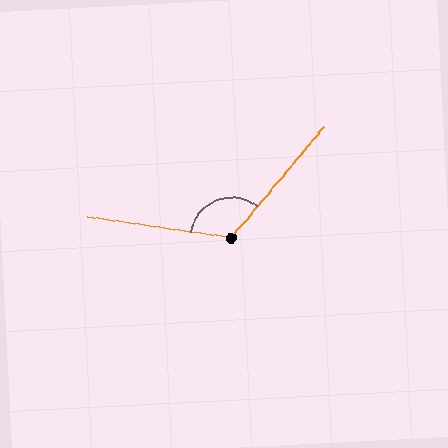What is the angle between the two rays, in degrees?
Approximately 121 degrees.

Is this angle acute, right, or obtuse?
It is obtuse.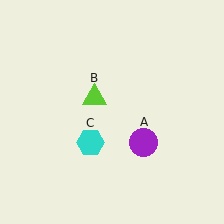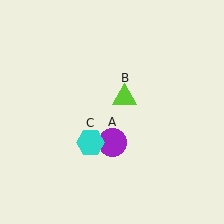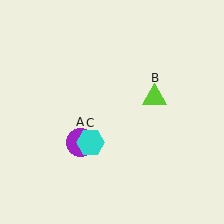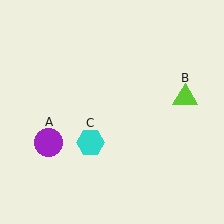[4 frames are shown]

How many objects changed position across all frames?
2 objects changed position: purple circle (object A), lime triangle (object B).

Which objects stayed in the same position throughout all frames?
Cyan hexagon (object C) remained stationary.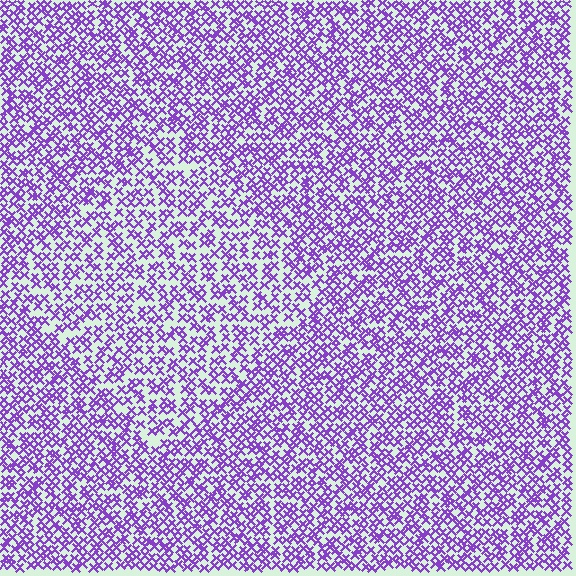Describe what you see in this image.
The image contains small purple elements arranged at two different densities. A diamond-shaped region is visible where the elements are less densely packed than the surrounding area.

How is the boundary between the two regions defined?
The boundary is defined by a change in element density (approximately 1.4x ratio). All elements are the same color, size, and shape.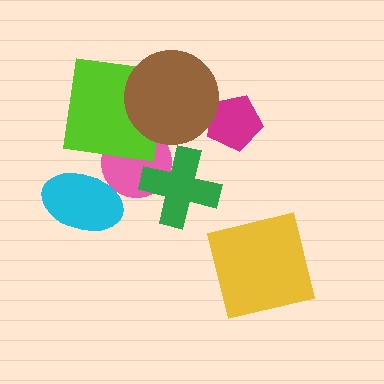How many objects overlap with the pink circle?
4 objects overlap with the pink circle.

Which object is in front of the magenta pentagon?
The brown circle is in front of the magenta pentagon.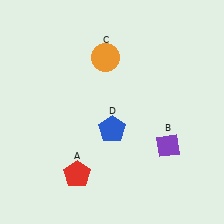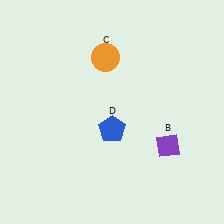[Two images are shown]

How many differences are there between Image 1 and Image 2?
There is 1 difference between the two images.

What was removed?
The red pentagon (A) was removed in Image 2.